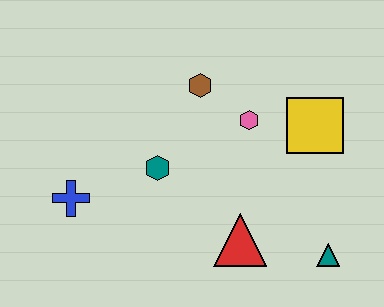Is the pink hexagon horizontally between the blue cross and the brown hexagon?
No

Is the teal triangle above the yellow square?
No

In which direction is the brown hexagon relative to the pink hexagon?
The brown hexagon is to the left of the pink hexagon.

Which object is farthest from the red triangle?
The blue cross is farthest from the red triangle.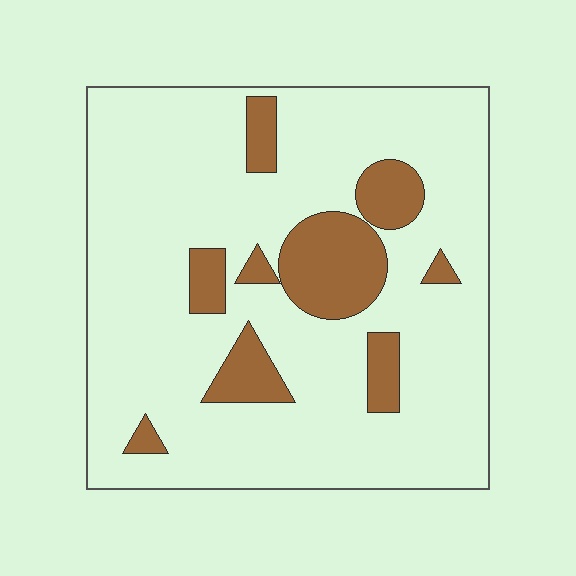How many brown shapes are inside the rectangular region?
9.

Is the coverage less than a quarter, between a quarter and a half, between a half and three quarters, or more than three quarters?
Less than a quarter.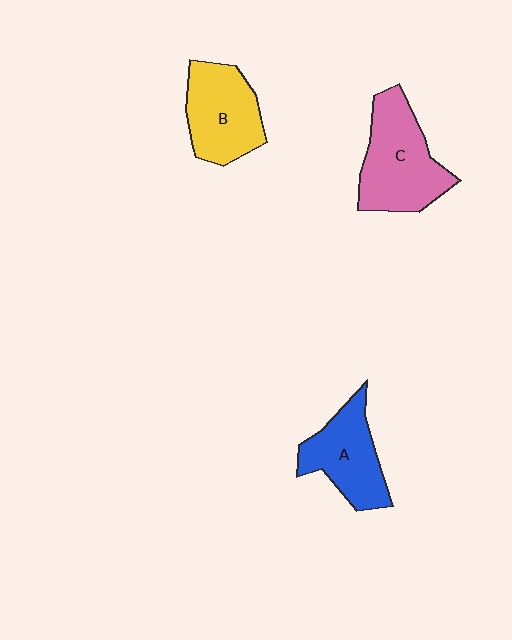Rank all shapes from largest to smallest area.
From largest to smallest: C (pink), B (yellow), A (blue).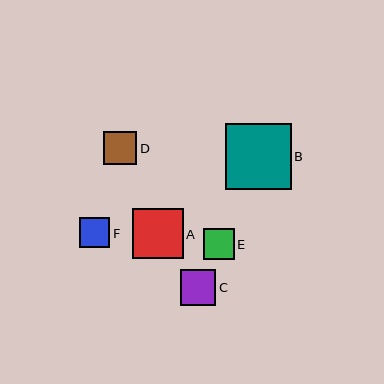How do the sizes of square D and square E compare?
Square D and square E are approximately the same size.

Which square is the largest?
Square B is the largest with a size of approximately 65 pixels.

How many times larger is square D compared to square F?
Square D is approximately 1.1 times the size of square F.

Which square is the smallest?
Square F is the smallest with a size of approximately 30 pixels.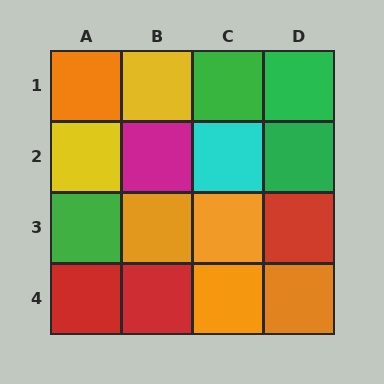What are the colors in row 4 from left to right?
Red, red, orange, orange.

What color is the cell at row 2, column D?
Green.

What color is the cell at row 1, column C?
Green.